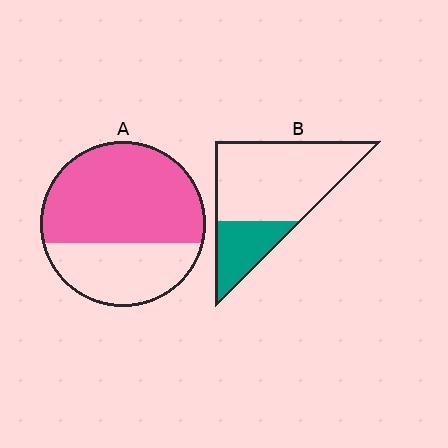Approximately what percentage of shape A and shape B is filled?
A is approximately 65% and B is approximately 25%.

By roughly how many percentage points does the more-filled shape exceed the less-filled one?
By roughly 35 percentage points (A over B).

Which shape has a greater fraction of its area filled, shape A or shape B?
Shape A.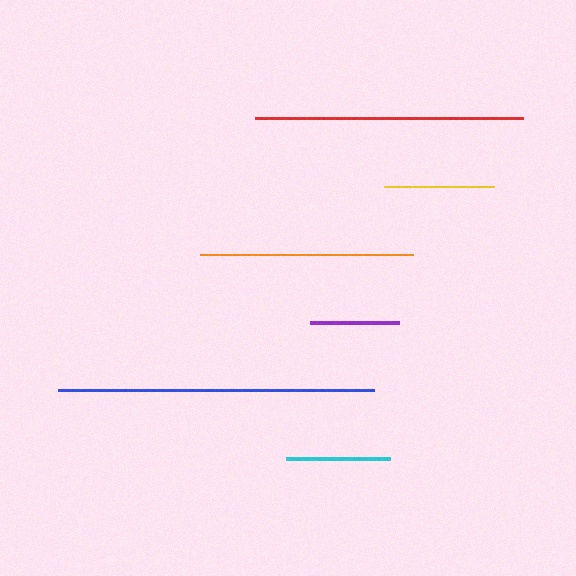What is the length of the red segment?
The red segment is approximately 268 pixels long.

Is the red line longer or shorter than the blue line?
The blue line is longer than the red line.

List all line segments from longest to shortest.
From longest to shortest: blue, red, orange, yellow, cyan, purple.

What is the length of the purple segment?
The purple segment is approximately 89 pixels long.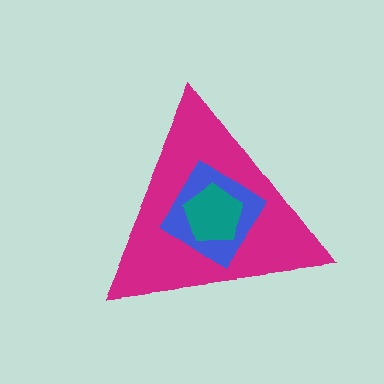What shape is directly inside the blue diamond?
The teal pentagon.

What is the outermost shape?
The magenta triangle.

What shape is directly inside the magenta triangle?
The blue diamond.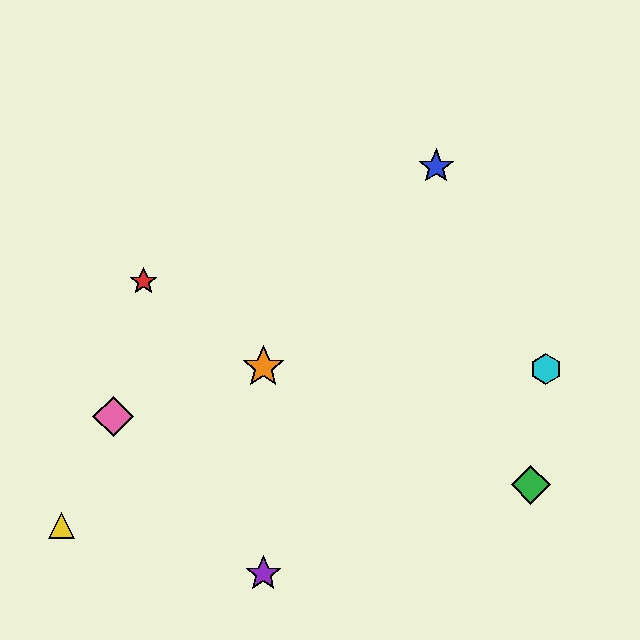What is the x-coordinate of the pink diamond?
The pink diamond is at x≈113.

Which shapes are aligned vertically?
The purple star, the orange star are aligned vertically.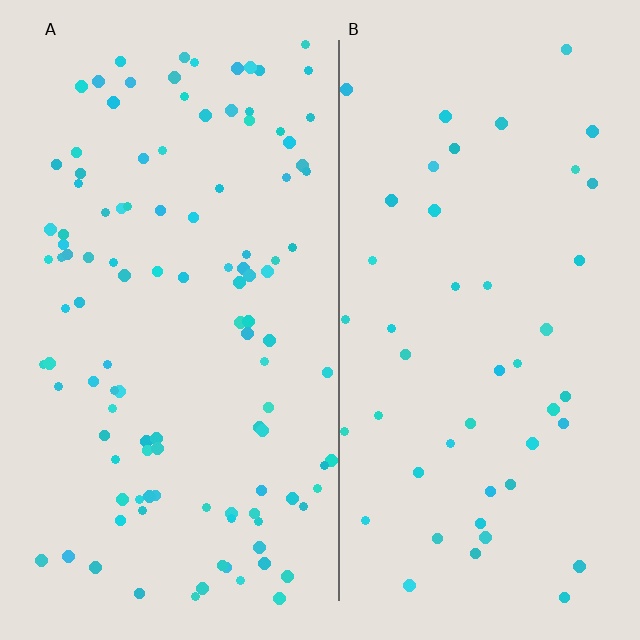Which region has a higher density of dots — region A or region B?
A (the left).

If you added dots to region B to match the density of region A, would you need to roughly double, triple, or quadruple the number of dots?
Approximately double.